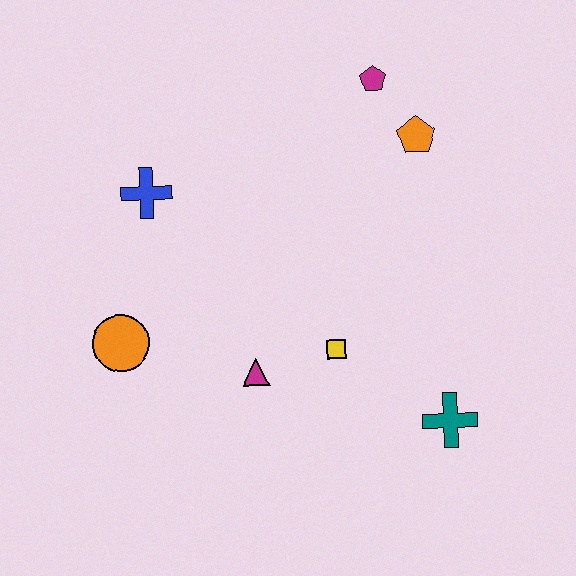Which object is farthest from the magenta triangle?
The magenta pentagon is farthest from the magenta triangle.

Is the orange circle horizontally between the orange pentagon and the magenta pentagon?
No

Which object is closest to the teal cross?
The yellow square is closest to the teal cross.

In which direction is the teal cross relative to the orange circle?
The teal cross is to the right of the orange circle.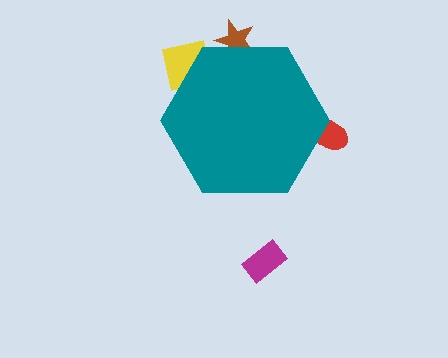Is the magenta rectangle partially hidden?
No, the magenta rectangle is fully visible.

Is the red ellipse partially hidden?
Yes, the red ellipse is partially hidden behind the teal hexagon.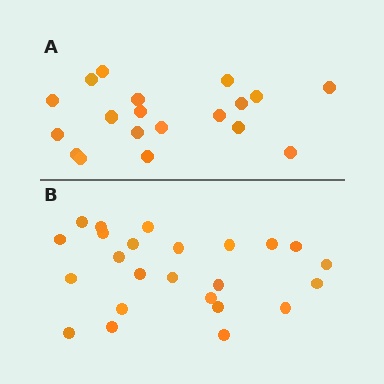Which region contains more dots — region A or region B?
Region B (the bottom region) has more dots.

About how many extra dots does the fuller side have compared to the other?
Region B has about 5 more dots than region A.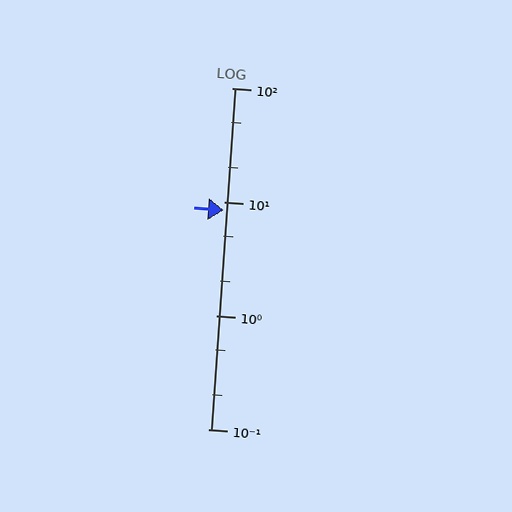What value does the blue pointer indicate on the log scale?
The pointer indicates approximately 8.5.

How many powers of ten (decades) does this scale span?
The scale spans 3 decades, from 0.1 to 100.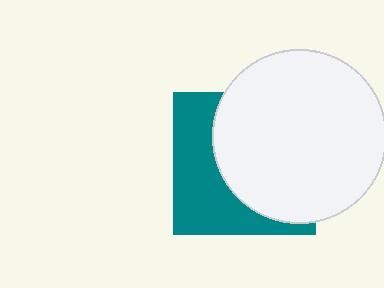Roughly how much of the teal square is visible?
A small part of it is visible (roughly 42%).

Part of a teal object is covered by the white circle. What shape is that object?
It is a square.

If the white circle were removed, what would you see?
You would see the complete teal square.